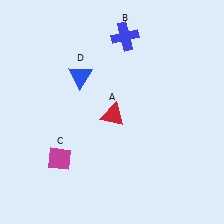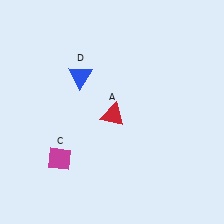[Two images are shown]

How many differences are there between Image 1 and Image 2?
There is 1 difference between the two images.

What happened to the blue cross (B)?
The blue cross (B) was removed in Image 2. It was in the top-right area of Image 1.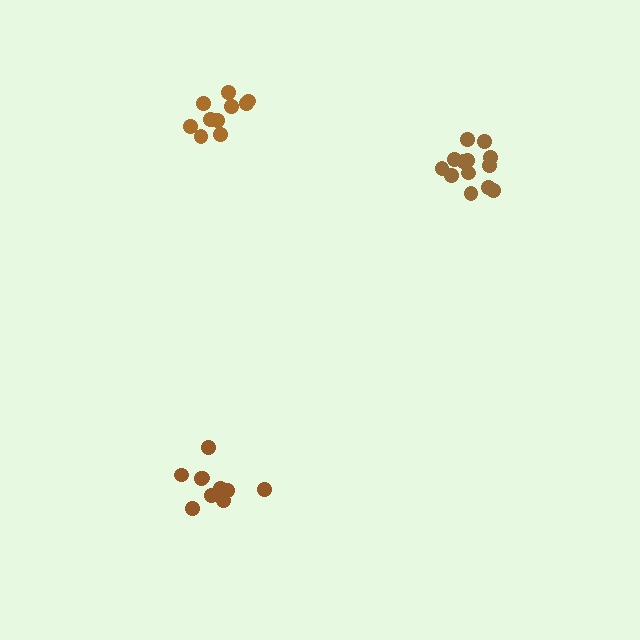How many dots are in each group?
Group 1: 11 dots, Group 2: 10 dots, Group 3: 13 dots (34 total).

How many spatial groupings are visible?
There are 3 spatial groupings.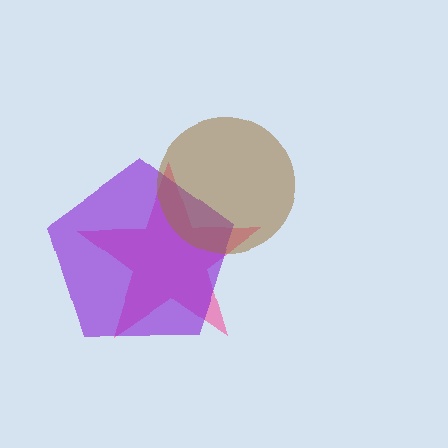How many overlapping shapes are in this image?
There are 3 overlapping shapes in the image.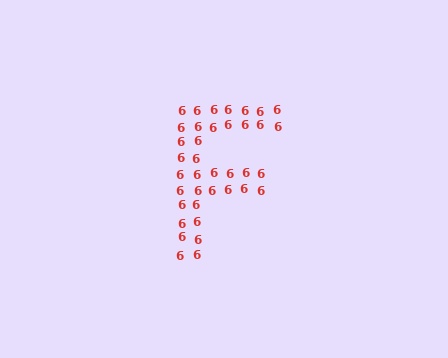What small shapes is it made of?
It is made of small digit 6's.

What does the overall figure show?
The overall figure shows the letter F.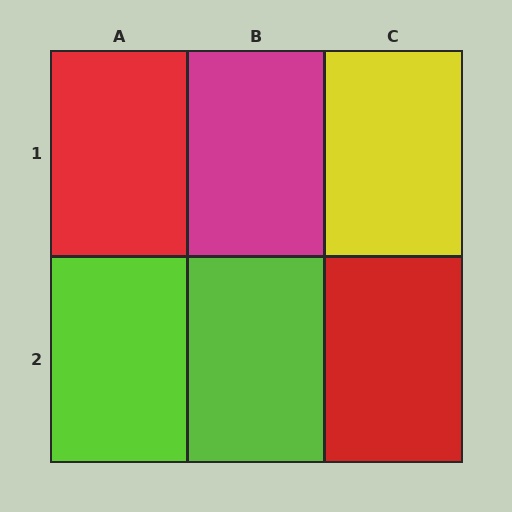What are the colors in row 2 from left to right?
Lime, lime, red.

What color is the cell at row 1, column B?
Magenta.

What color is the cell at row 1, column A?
Red.